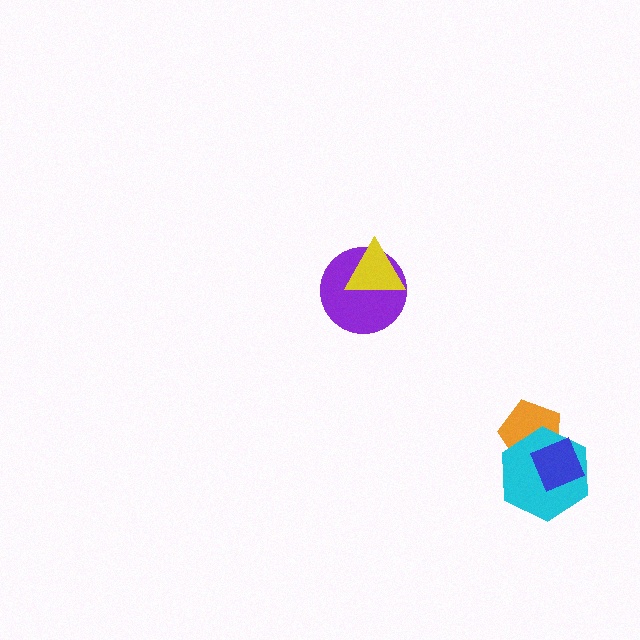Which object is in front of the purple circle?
The yellow triangle is in front of the purple circle.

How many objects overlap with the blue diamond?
2 objects overlap with the blue diamond.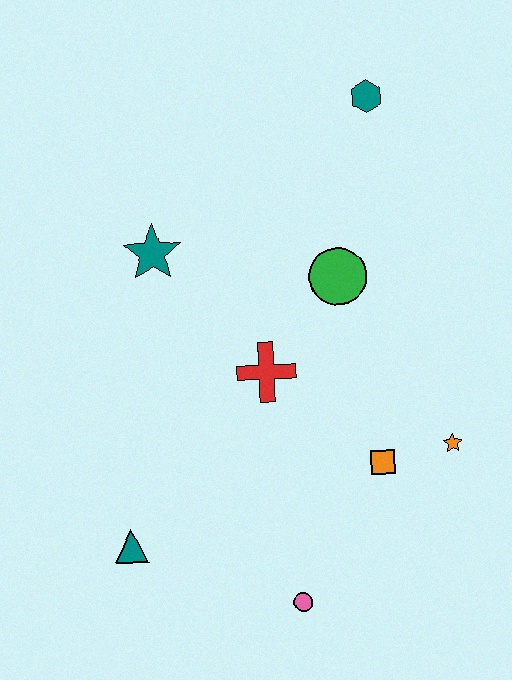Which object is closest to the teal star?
The red cross is closest to the teal star.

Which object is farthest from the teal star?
The pink circle is farthest from the teal star.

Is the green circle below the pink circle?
No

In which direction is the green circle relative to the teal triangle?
The green circle is above the teal triangle.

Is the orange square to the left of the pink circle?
No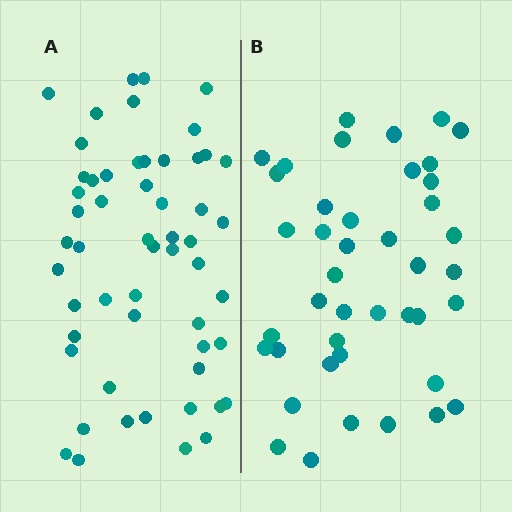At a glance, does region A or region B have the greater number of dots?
Region A (the left region) has more dots.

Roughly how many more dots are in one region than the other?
Region A has approximately 15 more dots than region B.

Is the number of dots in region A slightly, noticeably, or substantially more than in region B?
Region A has noticeably more, but not dramatically so. The ratio is roughly 1.3 to 1.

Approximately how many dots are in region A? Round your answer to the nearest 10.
About 60 dots. (The exact count is 55, which rounds to 60.)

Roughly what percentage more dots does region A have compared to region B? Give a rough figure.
About 30% more.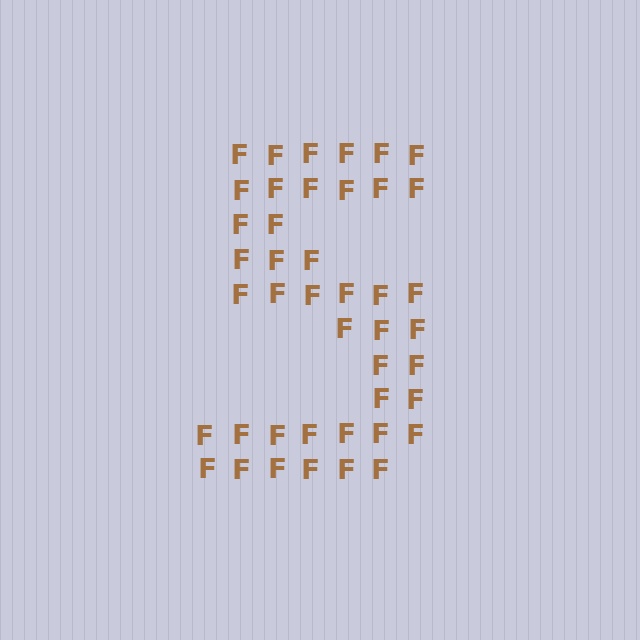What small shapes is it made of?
It is made of small letter F's.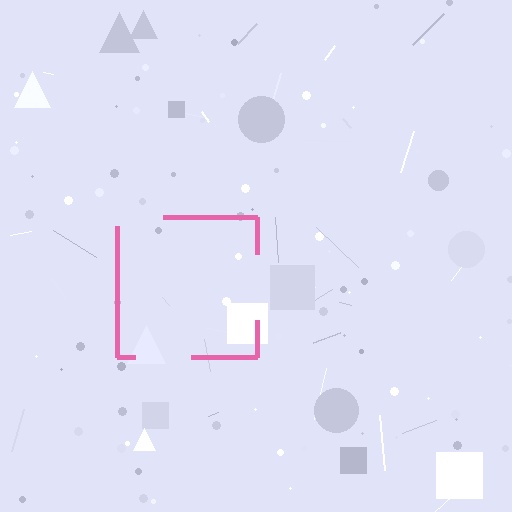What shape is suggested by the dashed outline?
The dashed outline suggests a square.